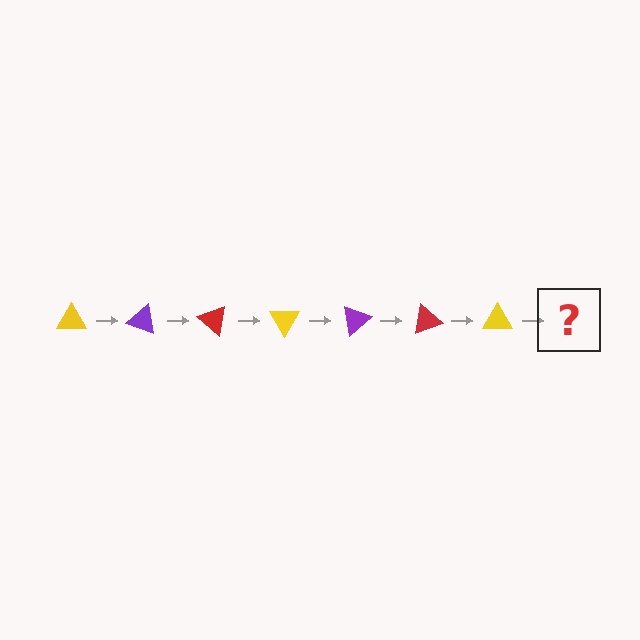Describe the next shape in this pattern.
It should be a purple triangle, rotated 140 degrees from the start.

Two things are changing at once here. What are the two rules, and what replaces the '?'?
The two rules are that it rotates 20 degrees each step and the color cycles through yellow, purple, and red. The '?' should be a purple triangle, rotated 140 degrees from the start.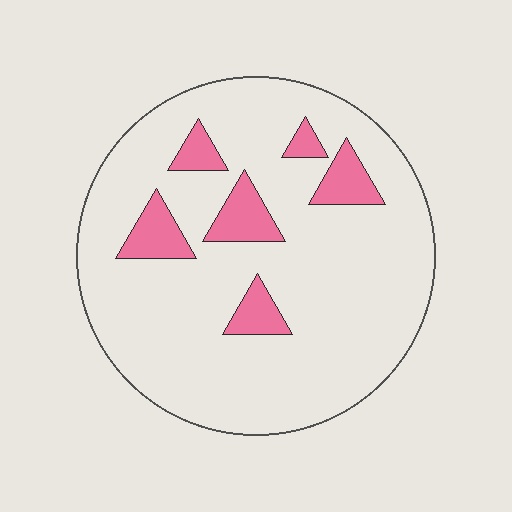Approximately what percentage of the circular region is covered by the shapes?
Approximately 15%.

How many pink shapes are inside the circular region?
6.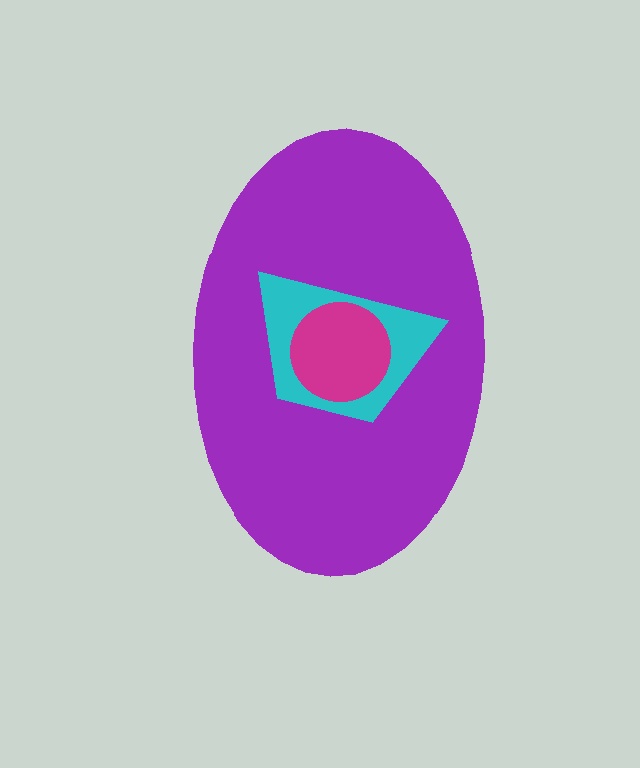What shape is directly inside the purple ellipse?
The cyan trapezoid.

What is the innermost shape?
The magenta circle.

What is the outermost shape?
The purple ellipse.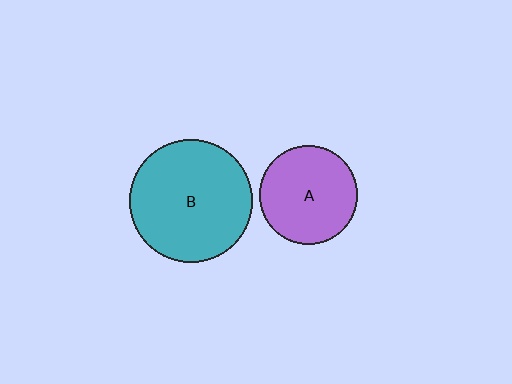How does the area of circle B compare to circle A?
Approximately 1.6 times.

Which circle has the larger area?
Circle B (teal).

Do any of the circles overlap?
No, none of the circles overlap.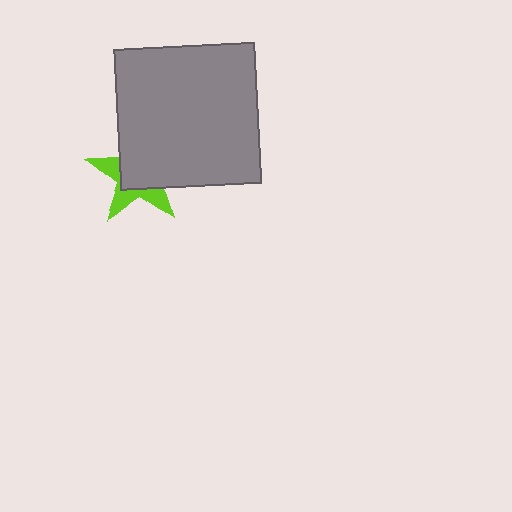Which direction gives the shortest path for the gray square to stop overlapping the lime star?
Moving toward the upper-right gives the shortest separation.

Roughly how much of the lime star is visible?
A small part of it is visible (roughly 39%).